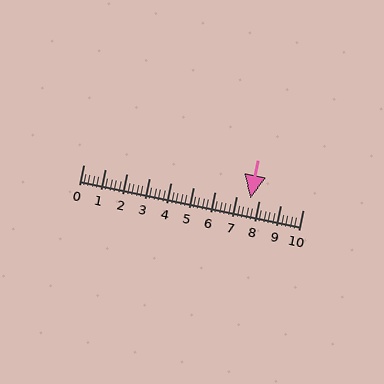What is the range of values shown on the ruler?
The ruler shows values from 0 to 10.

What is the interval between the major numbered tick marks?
The major tick marks are spaced 1 units apart.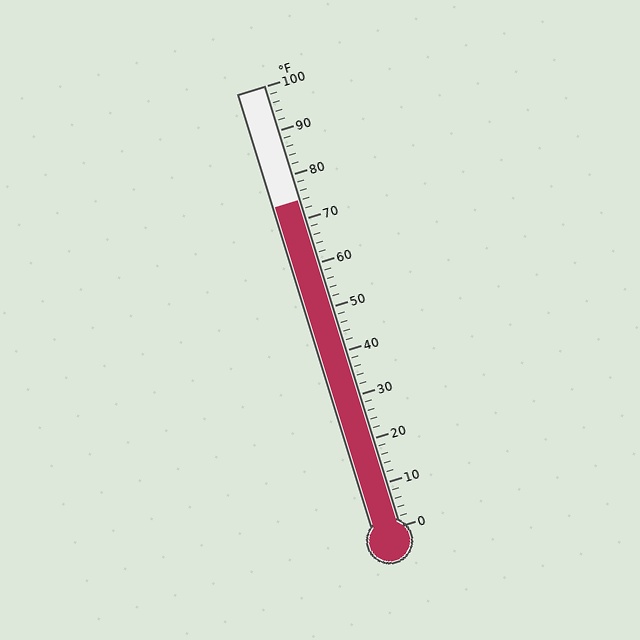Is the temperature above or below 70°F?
The temperature is above 70°F.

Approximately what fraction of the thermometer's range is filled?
The thermometer is filled to approximately 75% of its range.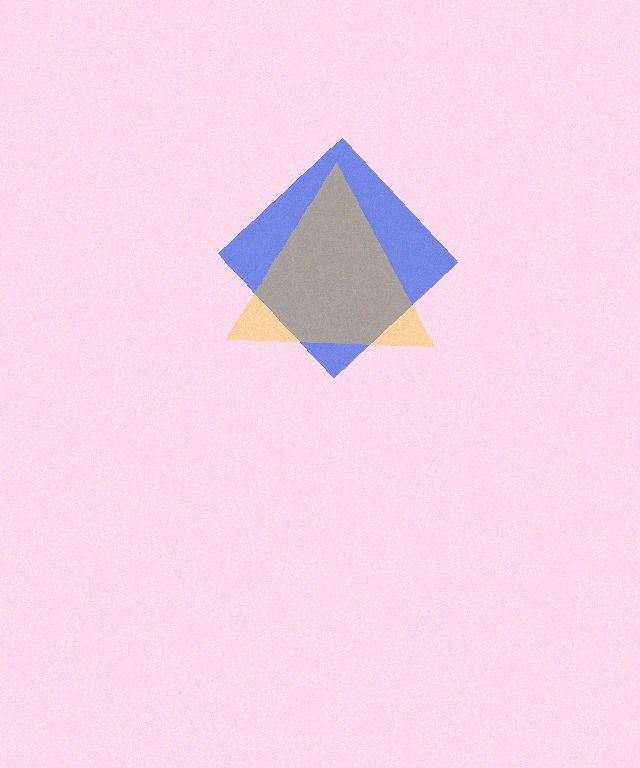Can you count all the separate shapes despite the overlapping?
Yes, there are 2 separate shapes.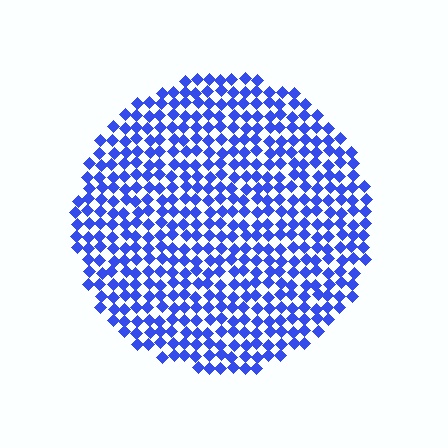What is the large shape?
The large shape is a circle.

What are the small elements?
The small elements are diamonds.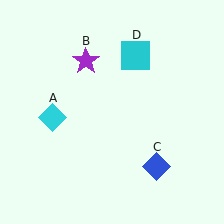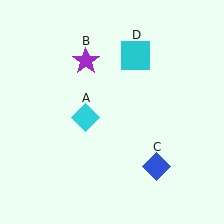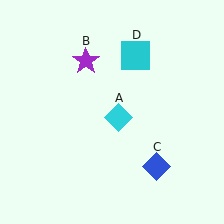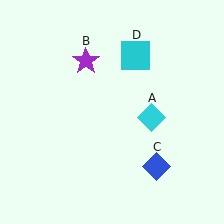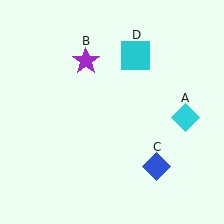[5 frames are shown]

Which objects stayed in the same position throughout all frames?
Purple star (object B) and blue diamond (object C) and cyan square (object D) remained stationary.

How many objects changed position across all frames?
1 object changed position: cyan diamond (object A).